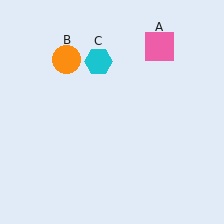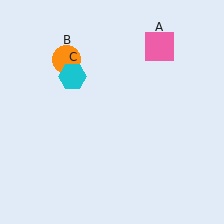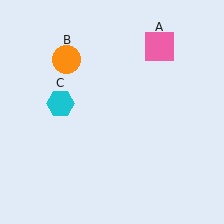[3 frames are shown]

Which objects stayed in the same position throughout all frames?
Pink square (object A) and orange circle (object B) remained stationary.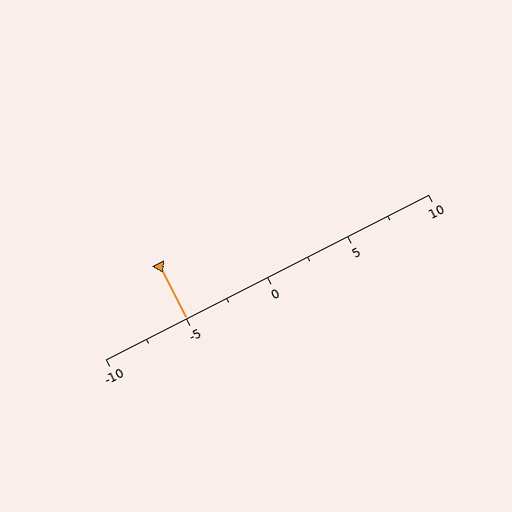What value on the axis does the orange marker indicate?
The marker indicates approximately -5.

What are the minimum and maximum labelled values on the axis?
The axis runs from -10 to 10.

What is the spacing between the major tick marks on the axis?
The major ticks are spaced 5 apart.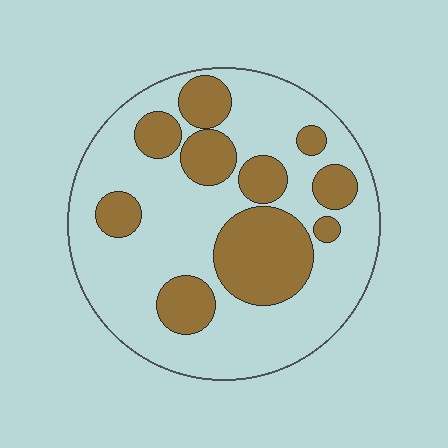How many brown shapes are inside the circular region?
10.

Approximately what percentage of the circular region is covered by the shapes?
Approximately 30%.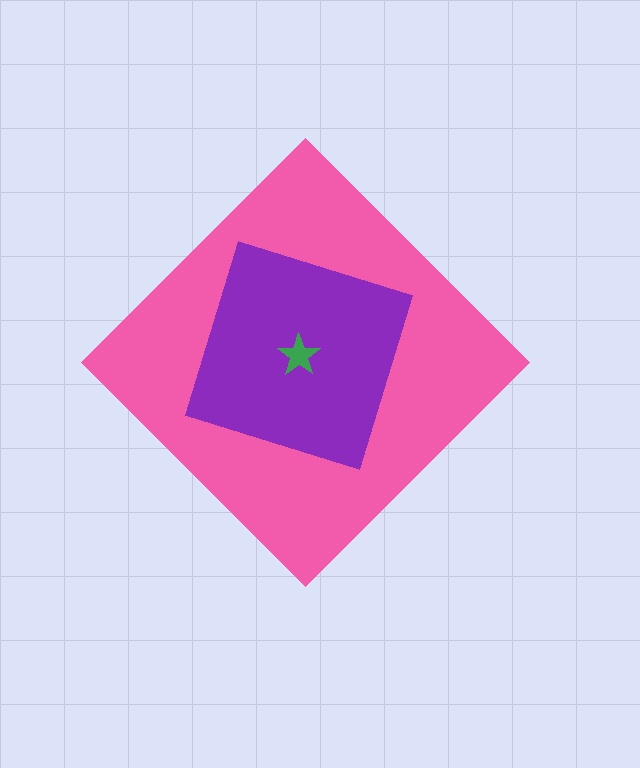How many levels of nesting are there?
3.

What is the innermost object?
The green star.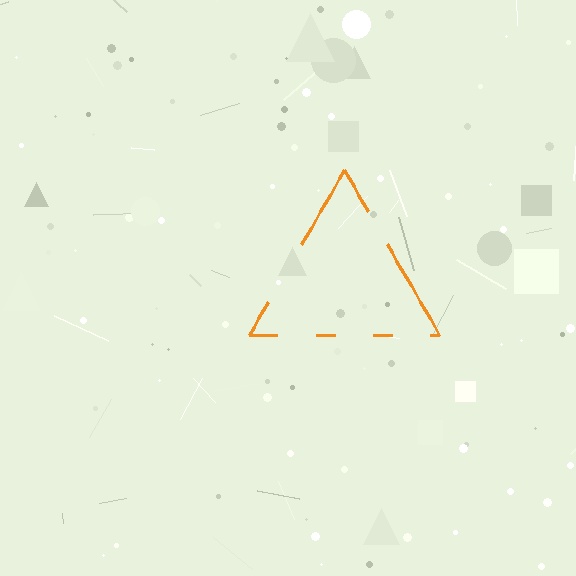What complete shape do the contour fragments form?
The contour fragments form a triangle.